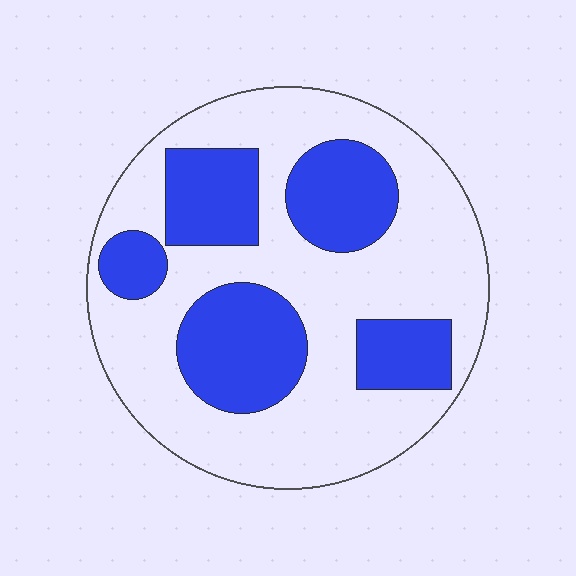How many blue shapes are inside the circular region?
5.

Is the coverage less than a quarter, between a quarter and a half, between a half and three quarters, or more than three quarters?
Between a quarter and a half.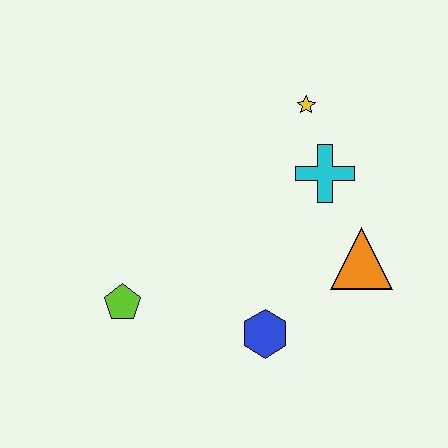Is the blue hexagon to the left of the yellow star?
Yes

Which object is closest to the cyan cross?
The yellow star is closest to the cyan cross.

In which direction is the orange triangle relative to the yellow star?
The orange triangle is below the yellow star.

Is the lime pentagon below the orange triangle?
Yes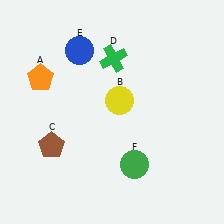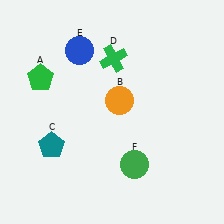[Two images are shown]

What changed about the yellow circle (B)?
In Image 1, B is yellow. In Image 2, it changed to orange.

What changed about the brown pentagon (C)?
In Image 1, C is brown. In Image 2, it changed to teal.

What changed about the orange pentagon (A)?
In Image 1, A is orange. In Image 2, it changed to green.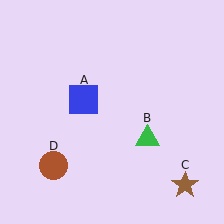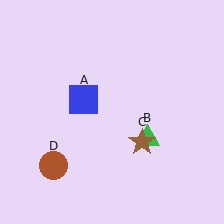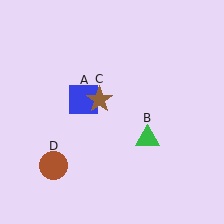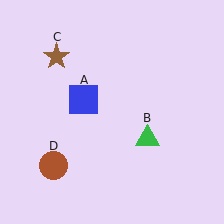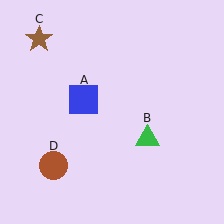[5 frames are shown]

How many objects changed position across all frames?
1 object changed position: brown star (object C).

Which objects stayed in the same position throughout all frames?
Blue square (object A) and green triangle (object B) and brown circle (object D) remained stationary.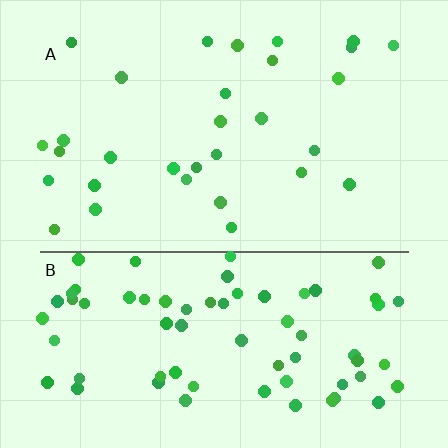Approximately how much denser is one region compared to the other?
Approximately 2.4× — region B over region A.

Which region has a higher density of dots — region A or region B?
B (the bottom).